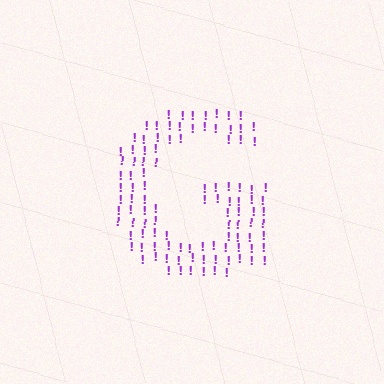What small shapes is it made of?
It is made of small exclamation marks.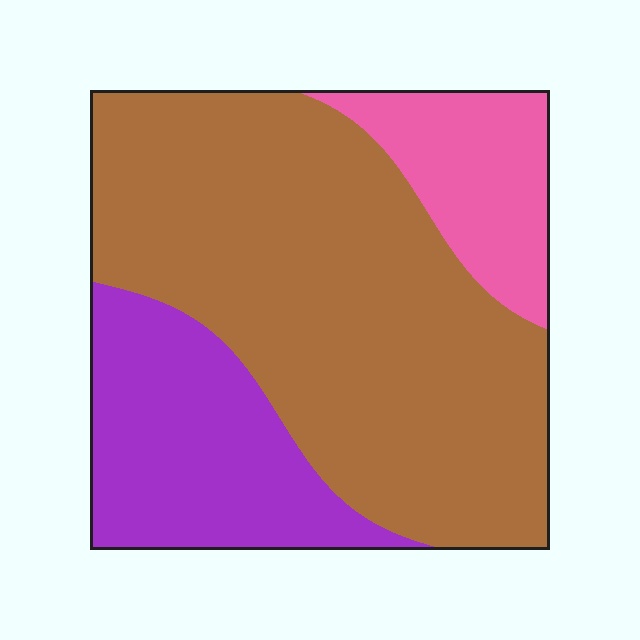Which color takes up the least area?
Pink, at roughly 15%.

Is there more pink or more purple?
Purple.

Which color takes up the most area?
Brown, at roughly 60%.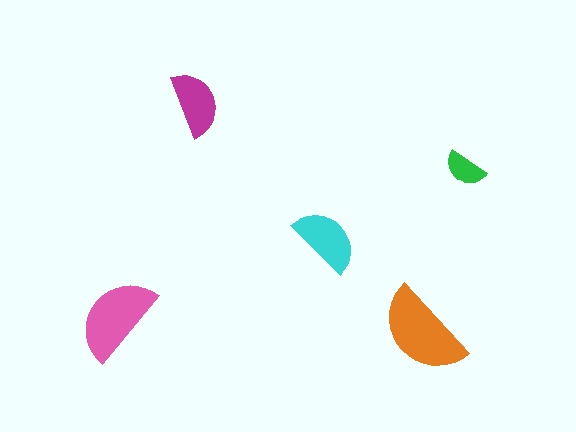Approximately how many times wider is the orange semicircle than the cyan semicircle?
About 1.5 times wider.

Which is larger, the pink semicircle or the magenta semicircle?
The pink one.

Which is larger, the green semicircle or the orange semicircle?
The orange one.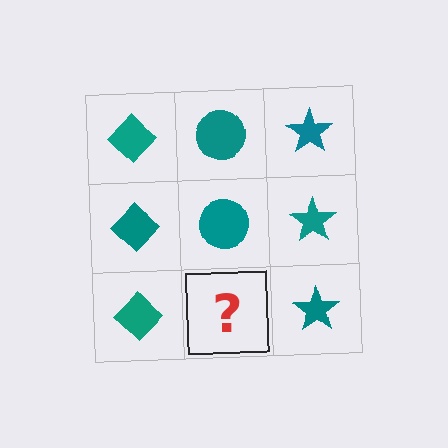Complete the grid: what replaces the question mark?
The question mark should be replaced with a teal circle.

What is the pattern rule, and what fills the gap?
The rule is that each column has a consistent shape. The gap should be filled with a teal circle.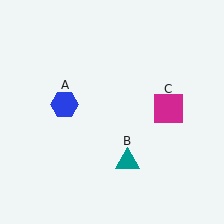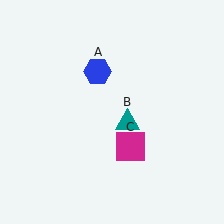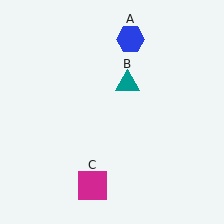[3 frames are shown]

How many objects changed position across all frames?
3 objects changed position: blue hexagon (object A), teal triangle (object B), magenta square (object C).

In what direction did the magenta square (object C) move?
The magenta square (object C) moved down and to the left.